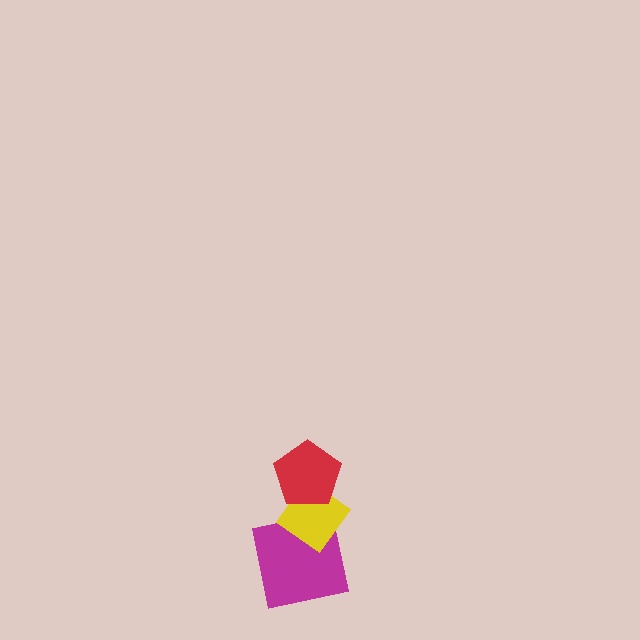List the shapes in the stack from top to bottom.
From top to bottom: the red pentagon, the yellow diamond, the magenta square.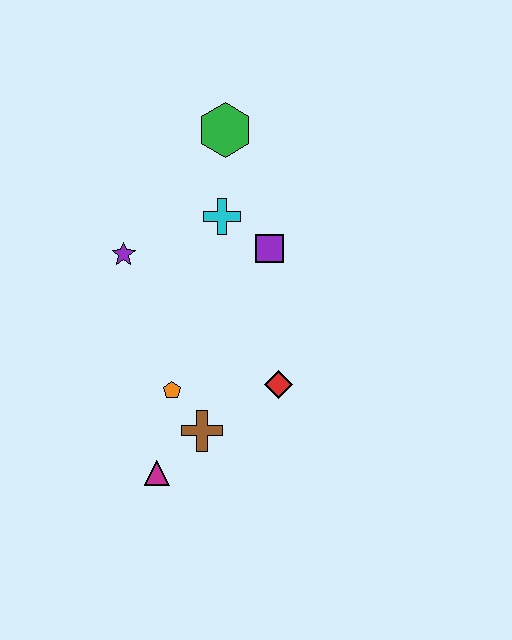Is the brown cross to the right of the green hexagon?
No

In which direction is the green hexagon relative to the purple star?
The green hexagon is above the purple star.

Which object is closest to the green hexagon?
The cyan cross is closest to the green hexagon.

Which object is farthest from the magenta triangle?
The green hexagon is farthest from the magenta triangle.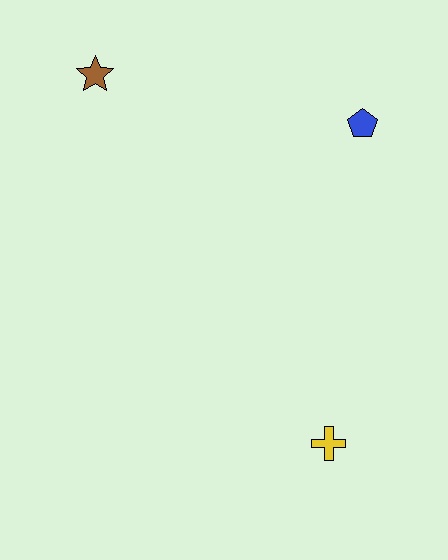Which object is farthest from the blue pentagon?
The yellow cross is farthest from the blue pentagon.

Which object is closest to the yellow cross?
The blue pentagon is closest to the yellow cross.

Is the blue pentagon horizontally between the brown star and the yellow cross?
No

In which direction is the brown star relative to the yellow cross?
The brown star is above the yellow cross.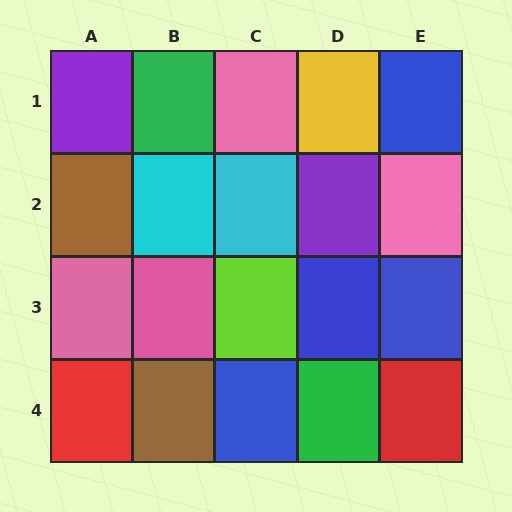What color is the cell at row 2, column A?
Brown.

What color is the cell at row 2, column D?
Purple.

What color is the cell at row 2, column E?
Pink.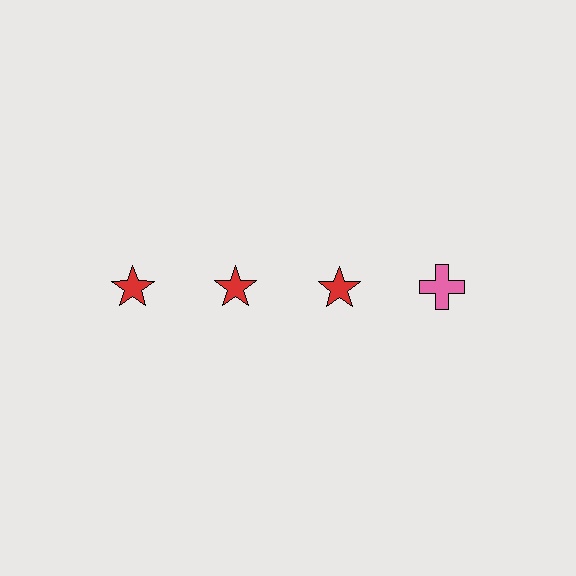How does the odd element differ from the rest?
It differs in both color (pink instead of red) and shape (cross instead of star).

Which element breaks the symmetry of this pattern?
The pink cross in the top row, second from right column breaks the symmetry. All other shapes are red stars.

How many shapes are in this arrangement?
There are 4 shapes arranged in a grid pattern.